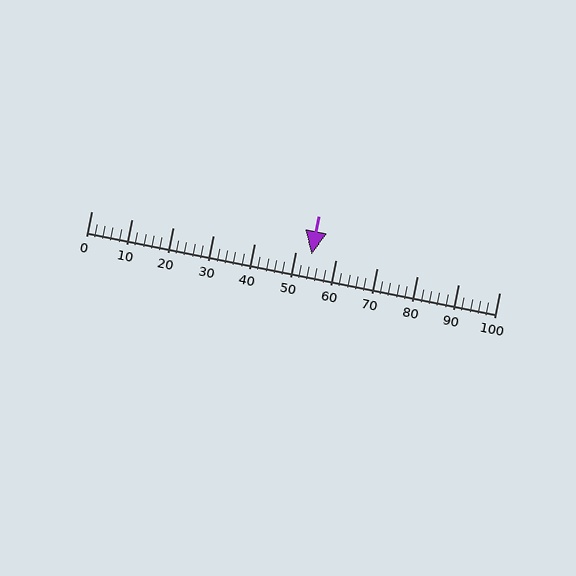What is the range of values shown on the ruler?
The ruler shows values from 0 to 100.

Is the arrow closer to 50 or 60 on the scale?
The arrow is closer to 50.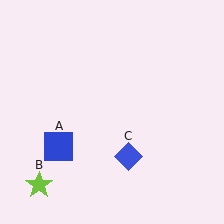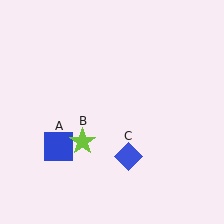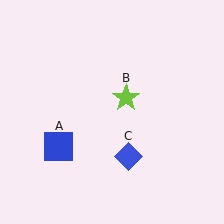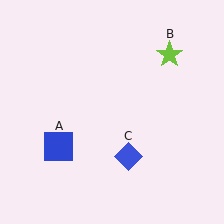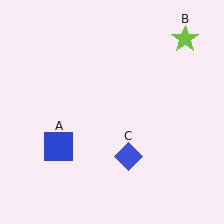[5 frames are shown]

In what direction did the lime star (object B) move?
The lime star (object B) moved up and to the right.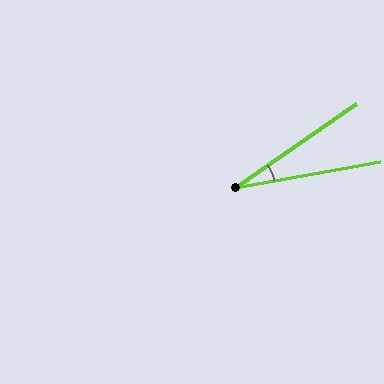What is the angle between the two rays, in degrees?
Approximately 25 degrees.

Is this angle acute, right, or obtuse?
It is acute.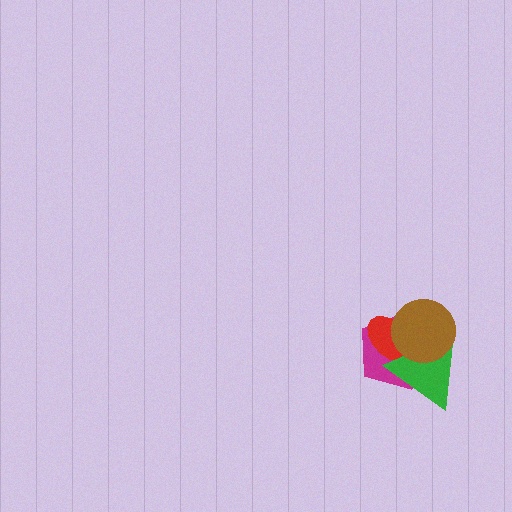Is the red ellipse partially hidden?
Yes, it is partially covered by another shape.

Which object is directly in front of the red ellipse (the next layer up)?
The green triangle is directly in front of the red ellipse.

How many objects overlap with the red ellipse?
3 objects overlap with the red ellipse.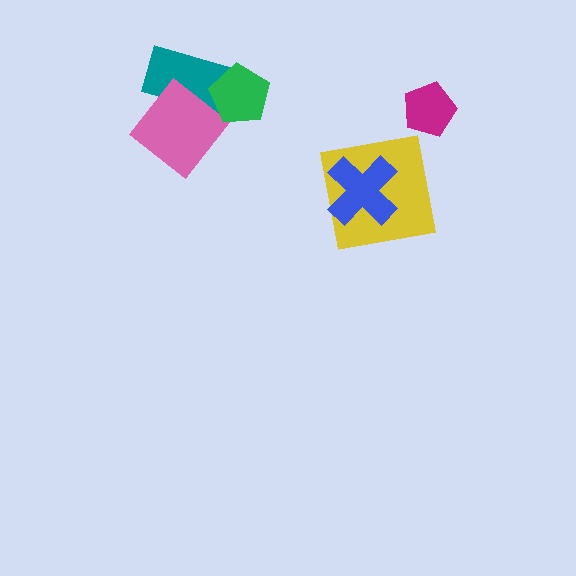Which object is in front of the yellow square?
The blue cross is in front of the yellow square.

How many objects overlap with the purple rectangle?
3 objects overlap with the purple rectangle.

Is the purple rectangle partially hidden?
Yes, it is partially covered by another shape.